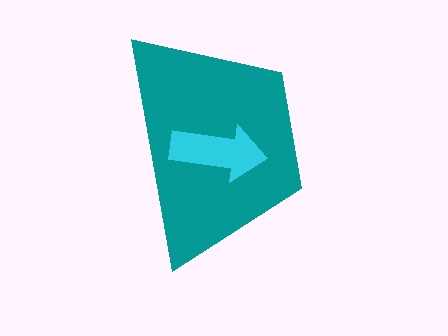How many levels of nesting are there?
2.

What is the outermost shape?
The teal trapezoid.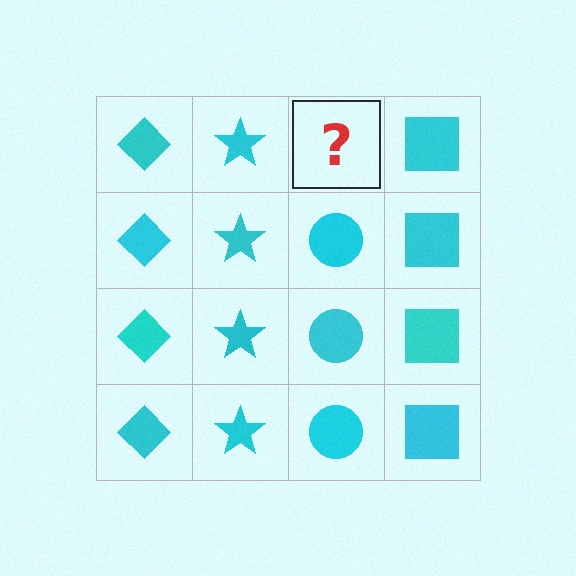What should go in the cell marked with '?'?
The missing cell should contain a cyan circle.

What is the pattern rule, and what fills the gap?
The rule is that each column has a consistent shape. The gap should be filled with a cyan circle.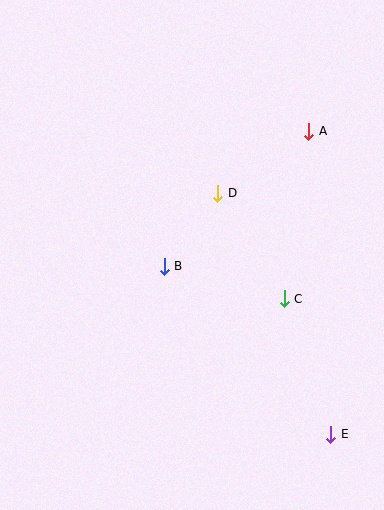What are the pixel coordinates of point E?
Point E is at (331, 434).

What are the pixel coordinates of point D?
Point D is at (218, 193).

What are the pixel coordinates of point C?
Point C is at (284, 299).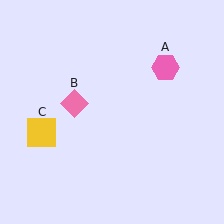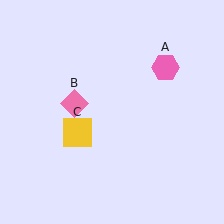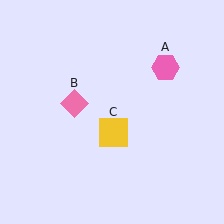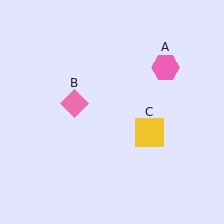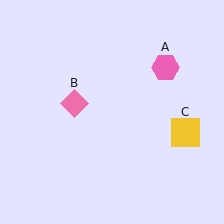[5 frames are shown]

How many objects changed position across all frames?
1 object changed position: yellow square (object C).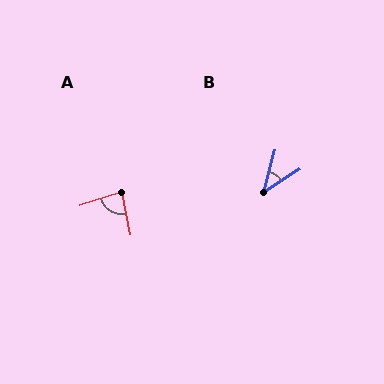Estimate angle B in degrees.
Approximately 43 degrees.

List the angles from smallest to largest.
B (43°), A (83°).